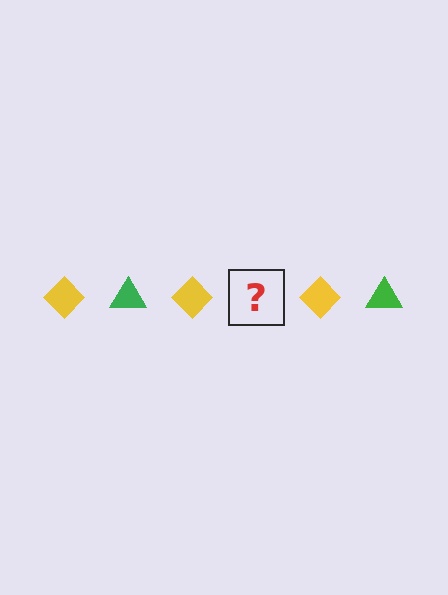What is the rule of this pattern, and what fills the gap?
The rule is that the pattern alternates between yellow diamond and green triangle. The gap should be filled with a green triangle.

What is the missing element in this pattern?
The missing element is a green triangle.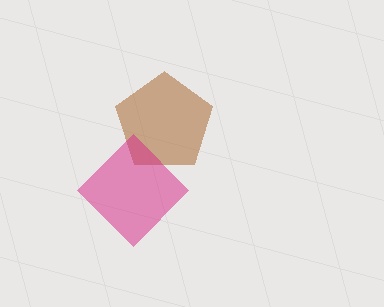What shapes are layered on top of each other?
The layered shapes are: a brown pentagon, a magenta diamond.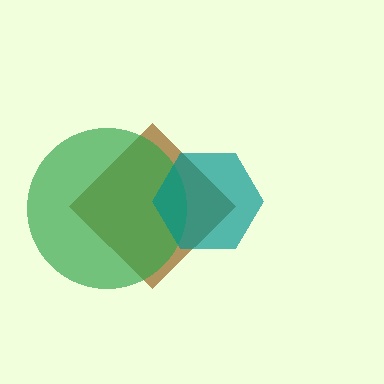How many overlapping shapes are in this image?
There are 3 overlapping shapes in the image.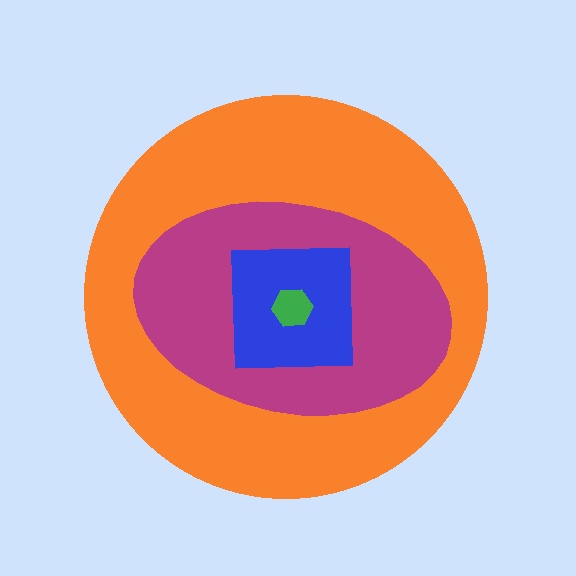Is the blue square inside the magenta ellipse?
Yes.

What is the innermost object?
The green hexagon.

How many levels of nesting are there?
4.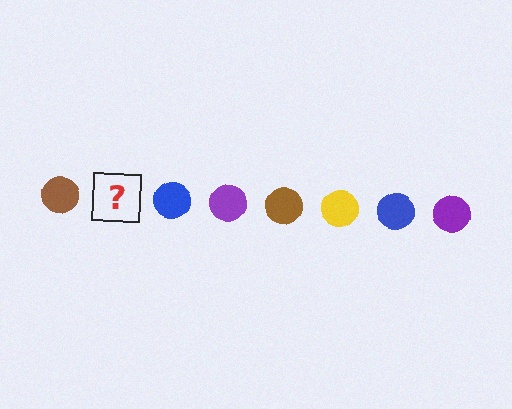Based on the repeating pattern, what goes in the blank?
The blank should be a yellow circle.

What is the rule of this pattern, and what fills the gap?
The rule is that the pattern cycles through brown, yellow, blue, purple circles. The gap should be filled with a yellow circle.